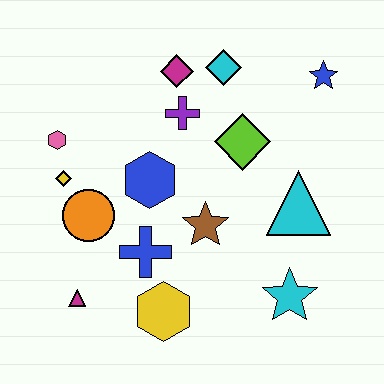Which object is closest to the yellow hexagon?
The blue cross is closest to the yellow hexagon.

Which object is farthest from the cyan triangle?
The pink hexagon is farthest from the cyan triangle.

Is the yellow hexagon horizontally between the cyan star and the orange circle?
Yes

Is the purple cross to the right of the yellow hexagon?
Yes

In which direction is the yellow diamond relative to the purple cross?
The yellow diamond is to the left of the purple cross.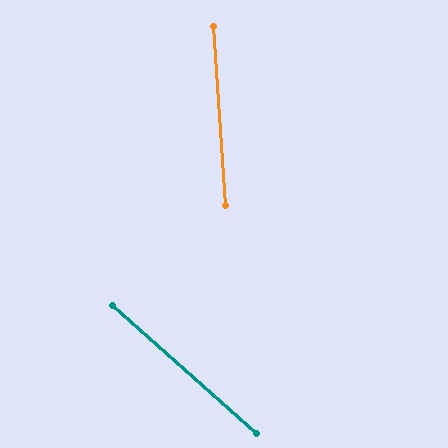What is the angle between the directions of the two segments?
Approximately 44 degrees.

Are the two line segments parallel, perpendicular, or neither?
Neither parallel nor perpendicular — they differ by about 44°.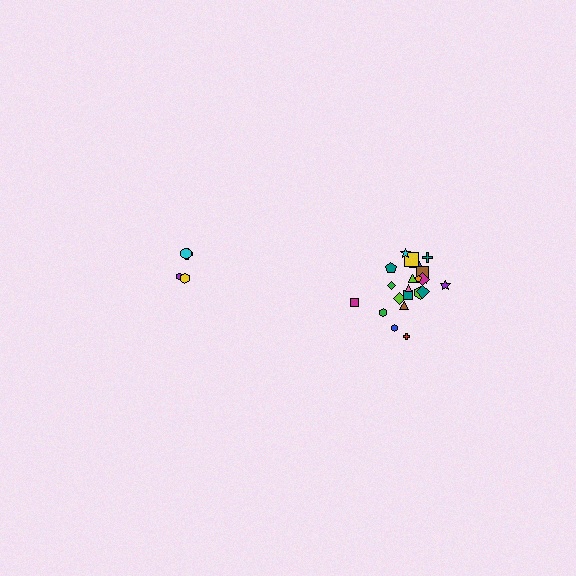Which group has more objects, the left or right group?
The right group.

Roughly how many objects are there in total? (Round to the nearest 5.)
Roughly 25 objects in total.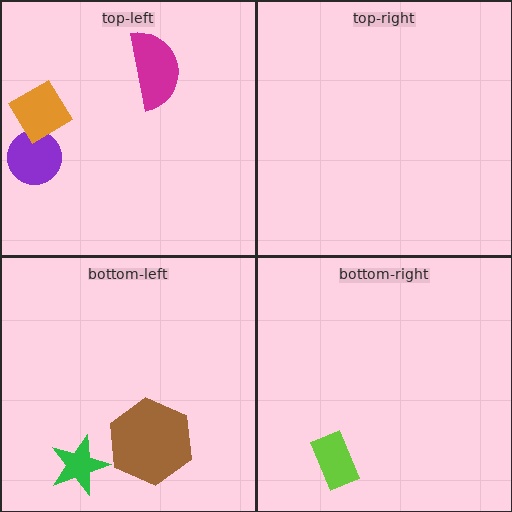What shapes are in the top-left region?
The purple circle, the orange diamond, the magenta semicircle.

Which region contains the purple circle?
The top-left region.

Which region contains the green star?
The bottom-left region.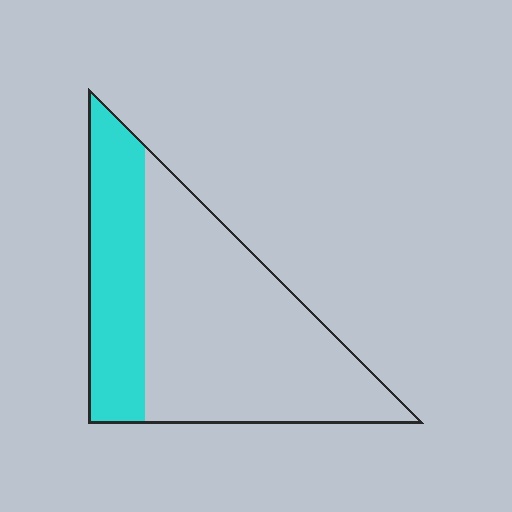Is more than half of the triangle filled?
No.